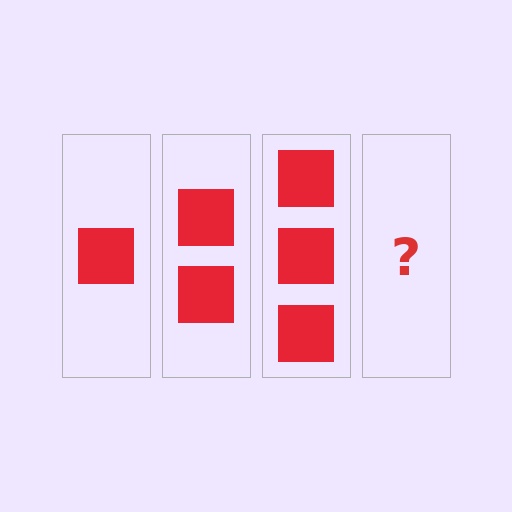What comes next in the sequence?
The next element should be 4 squares.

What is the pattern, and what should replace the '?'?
The pattern is that each step adds one more square. The '?' should be 4 squares.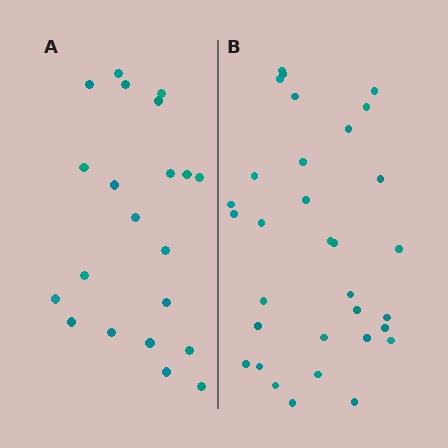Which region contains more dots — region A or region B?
Region B (the right region) has more dots.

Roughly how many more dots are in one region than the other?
Region B has roughly 12 or so more dots than region A.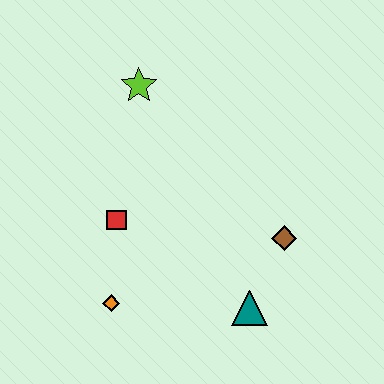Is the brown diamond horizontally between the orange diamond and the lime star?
No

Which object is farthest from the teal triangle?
The lime star is farthest from the teal triangle.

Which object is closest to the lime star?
The red square is closest to the lime star.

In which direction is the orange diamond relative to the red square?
The orange diamond is below the red square.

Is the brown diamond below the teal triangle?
No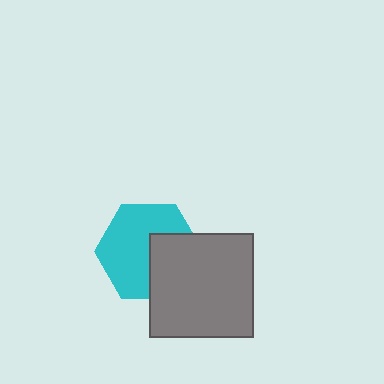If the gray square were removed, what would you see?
You would see the complete cyan hexagon.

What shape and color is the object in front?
The object in front is a gray square.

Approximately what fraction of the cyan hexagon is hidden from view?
Roughly 36% of the cyan hexagon is hidden behind the gray square.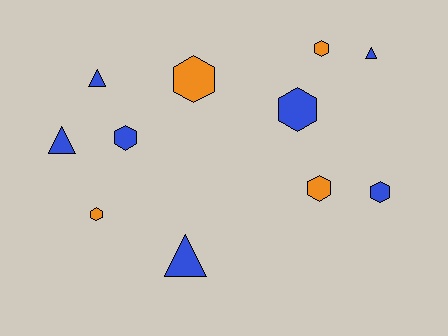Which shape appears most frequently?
Hexagon, with 7 objects.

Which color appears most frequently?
Blue, with 7 objects.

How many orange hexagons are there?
There are 4 orange hexagons.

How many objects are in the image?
There are 11 objects.